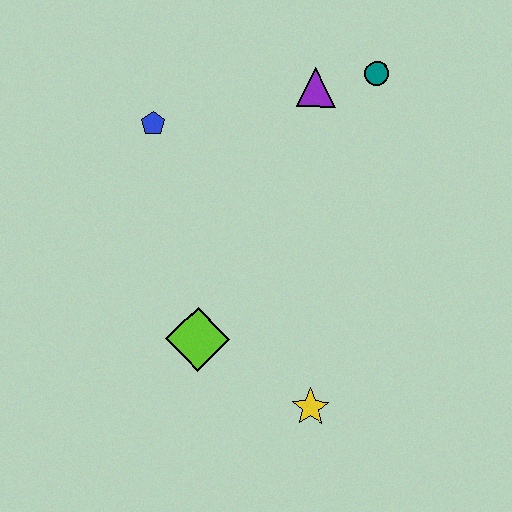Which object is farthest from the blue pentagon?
The yellow star is farthest from the blue pentagon.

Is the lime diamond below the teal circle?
Yes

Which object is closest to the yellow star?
The lime diamond is closest to the yellow star.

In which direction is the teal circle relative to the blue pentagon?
The teal circle is to the right of the blue pentagon.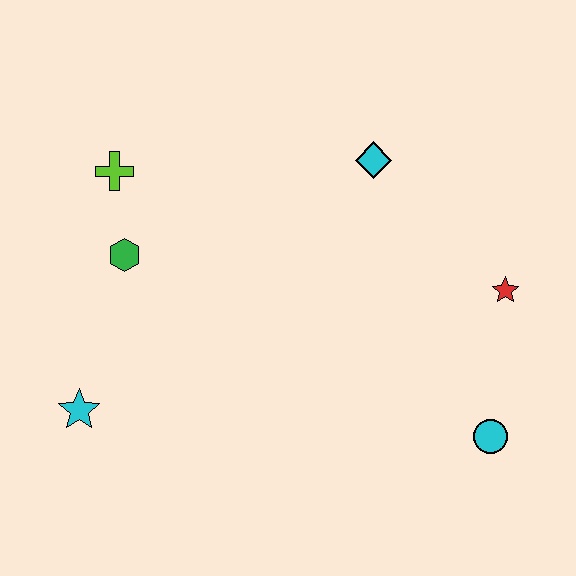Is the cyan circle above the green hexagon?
No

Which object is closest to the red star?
The cyan circle is closest to the red star.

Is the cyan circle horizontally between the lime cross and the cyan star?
No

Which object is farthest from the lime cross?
The cyan circle is farthest from the lime cross.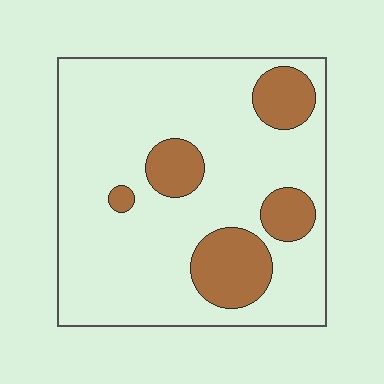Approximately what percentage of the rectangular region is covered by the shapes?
Approximately 20%.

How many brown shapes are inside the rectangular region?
5.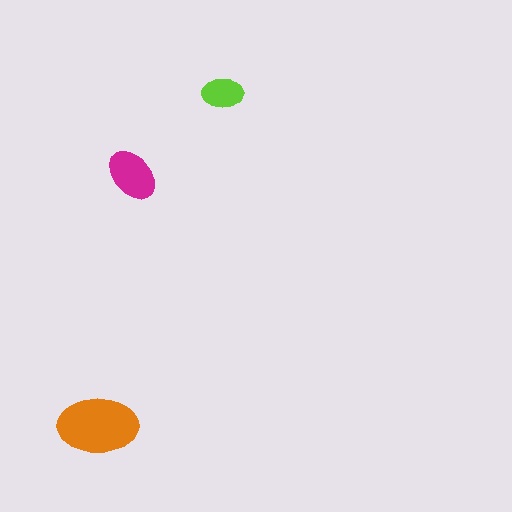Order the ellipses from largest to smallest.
the orange one, the magenta one, the lime one.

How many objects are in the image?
There are 3 objects in the image.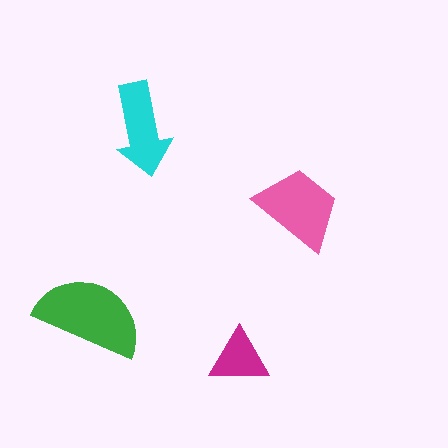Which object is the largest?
The green semicircle.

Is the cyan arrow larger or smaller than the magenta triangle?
Larger.